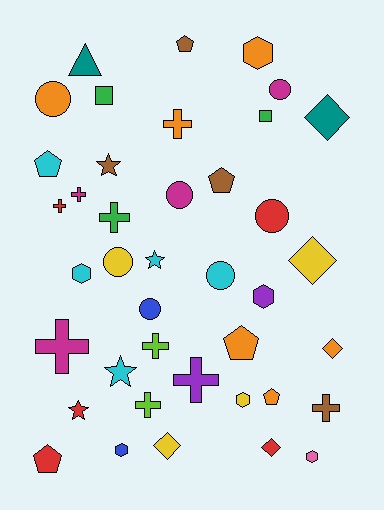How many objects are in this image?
There are 40 objects.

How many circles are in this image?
There are 7 circles.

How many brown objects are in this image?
There are 4 brown objects.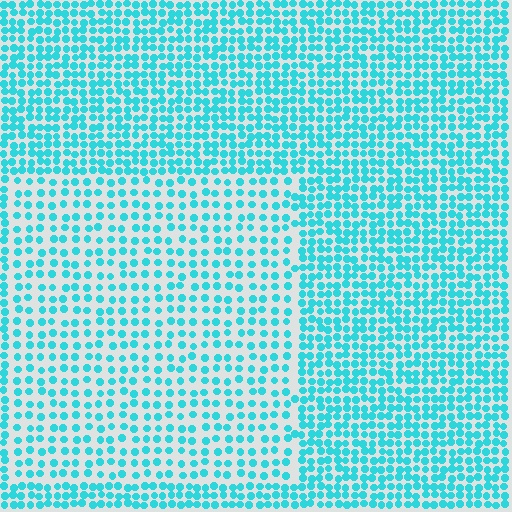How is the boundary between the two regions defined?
The boundary is defined by a change in element density (approximately 1.8x ratio). All elements are the same color, size, and shape.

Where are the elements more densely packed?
The elements are more densely packed outside the rectangle boundary.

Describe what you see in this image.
The image contains small cyan elements arranged at two different densities. A rectangle-shaped region is visible where the elements are less densely packed than the surrounding area.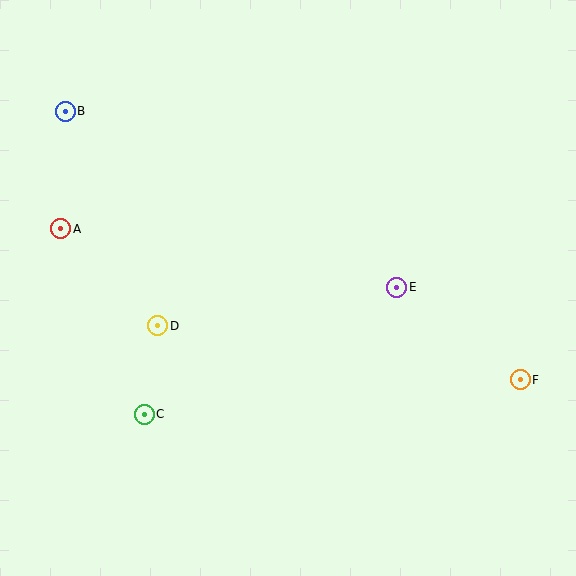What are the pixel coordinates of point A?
Point A is at (61, 229).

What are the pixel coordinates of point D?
Point D is at (158, 326).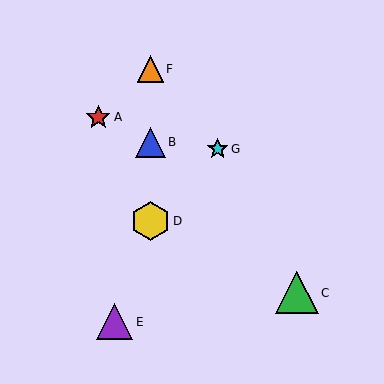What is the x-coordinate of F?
Object F is at x≈150.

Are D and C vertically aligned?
No, D is at x≈150 and C is at x≈297.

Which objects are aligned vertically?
Objects B, D, F are aligned vertically.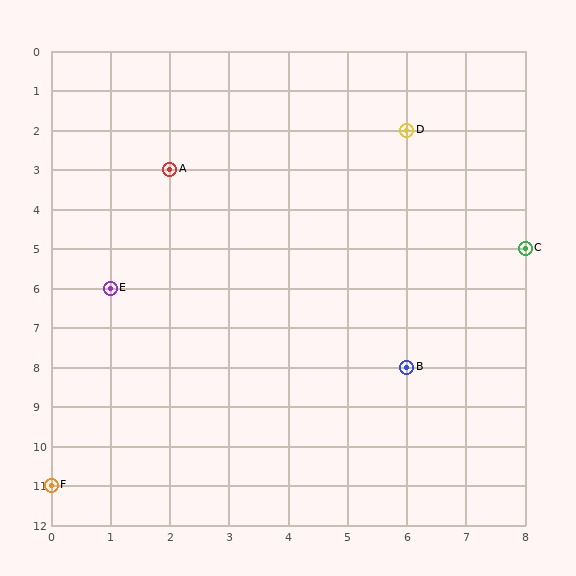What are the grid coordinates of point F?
Point F is at grid coordinates (0, 11).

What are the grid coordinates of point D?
Point D is at grid coordinates (6, 2).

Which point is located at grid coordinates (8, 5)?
Point C is at (8, 5).